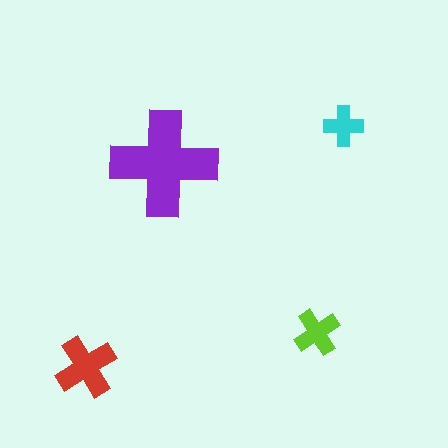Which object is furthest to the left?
The red cross is leftmost.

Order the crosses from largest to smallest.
the purple one, the red one, the lime one, the cyan one.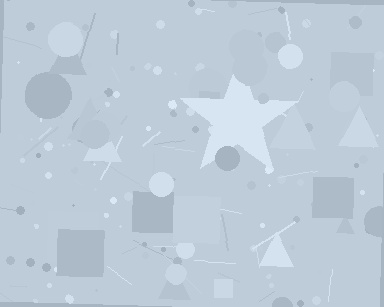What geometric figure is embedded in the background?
A star is embedded in the background.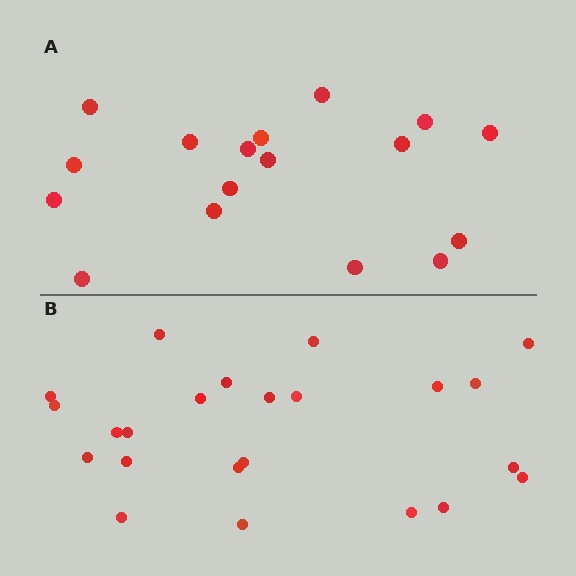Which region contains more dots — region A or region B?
Region B (the bottom region) has more dots.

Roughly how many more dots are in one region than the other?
Region B has about 6 more dots than region A.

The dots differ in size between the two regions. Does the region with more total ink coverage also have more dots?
No. Region A has more total ink coverage because its dots are larger, but region B actually contains more individual dots. Total area can be misleading — the number of items is what matters here.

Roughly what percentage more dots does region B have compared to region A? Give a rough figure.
About 35% more.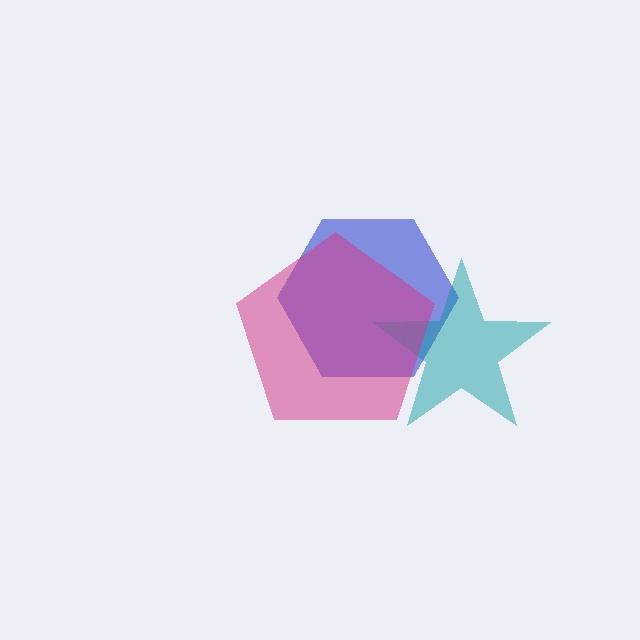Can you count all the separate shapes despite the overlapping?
Yes, there are 3 separate shapes.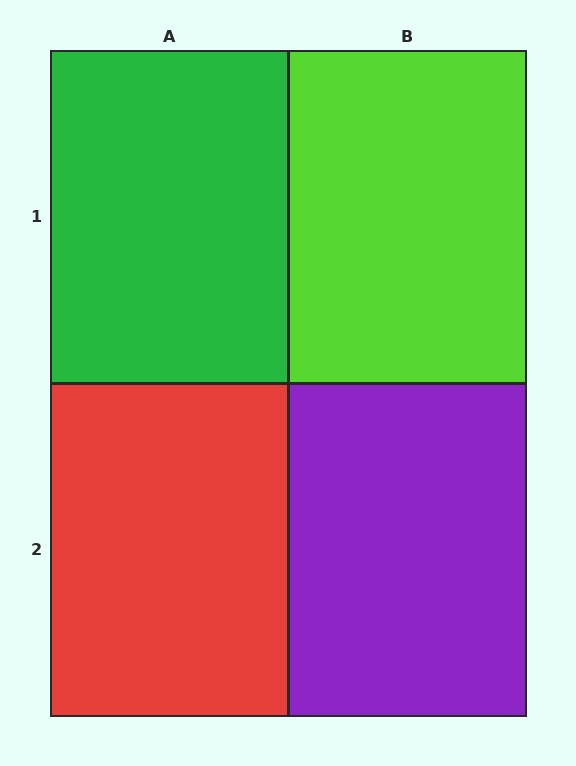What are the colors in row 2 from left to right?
Red, purple.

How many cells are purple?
1 cell is purple.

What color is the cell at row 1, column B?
Lime.